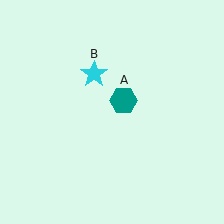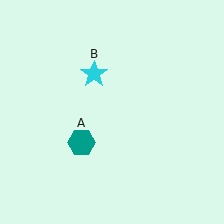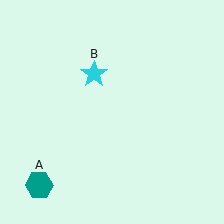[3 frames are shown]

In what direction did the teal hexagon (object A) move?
The teal hexagon (object A) moved down and to the left.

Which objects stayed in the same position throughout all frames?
Cyan star (object B) remained stationary.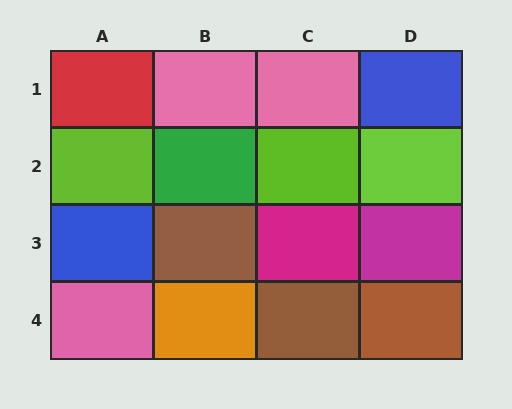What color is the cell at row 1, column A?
Red.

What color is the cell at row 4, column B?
Orange.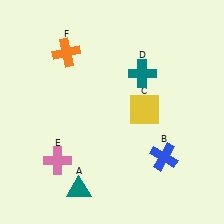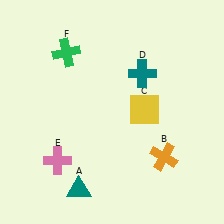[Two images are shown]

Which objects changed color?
B changed from blue to orange. F changed from orange to green.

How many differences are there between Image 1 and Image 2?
There are 2 differences between the two images.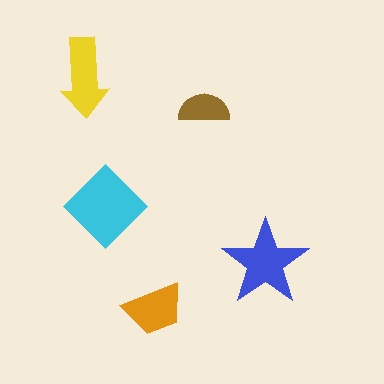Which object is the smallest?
The brown semicircle.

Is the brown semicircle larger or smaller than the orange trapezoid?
Smaller.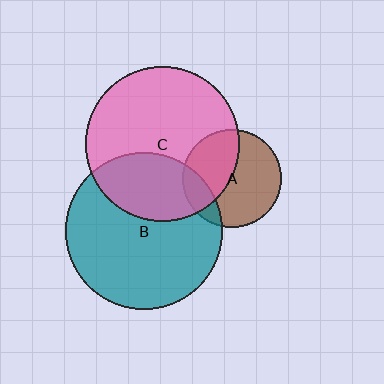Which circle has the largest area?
Circle B (teal).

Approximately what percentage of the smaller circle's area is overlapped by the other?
Approximately 30%.